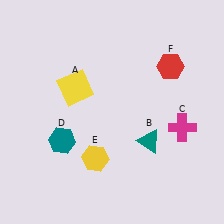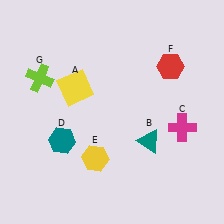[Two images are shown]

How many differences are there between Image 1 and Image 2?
There is 1 difference between the two images.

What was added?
A lime cross (G) was added in Image 2.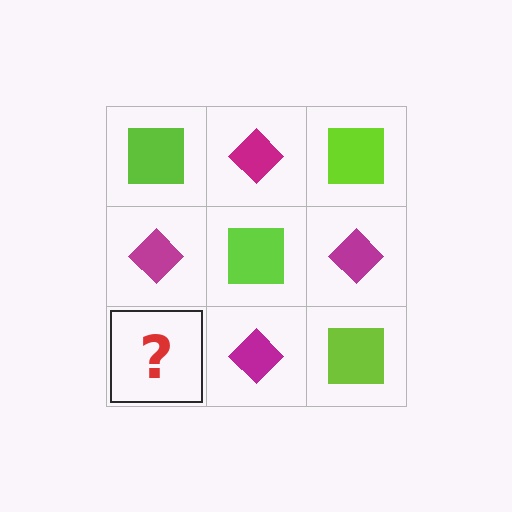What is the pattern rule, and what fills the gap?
The rule is that it alternates lime square and magenta diamond in a checkerboard pattern. The gap should be filled with a lime square.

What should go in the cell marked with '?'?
The missing cell should contain a lime square.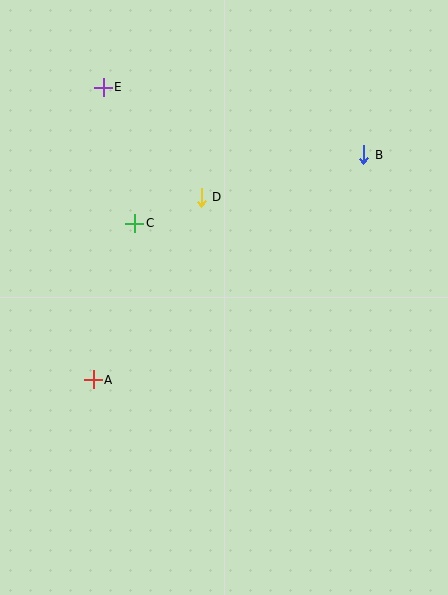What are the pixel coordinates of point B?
Point B is at (364, 155).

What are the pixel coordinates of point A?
Point A is at (93, 380).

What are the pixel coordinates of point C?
Point C is at (135, 223).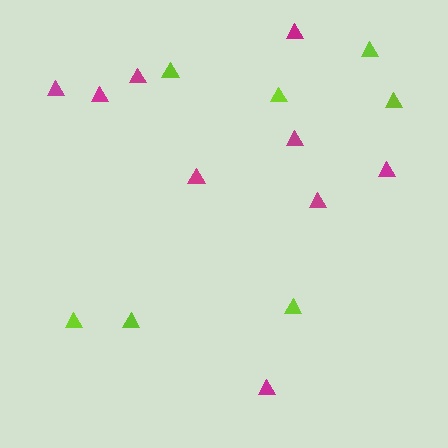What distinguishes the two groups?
There are 2 groups: one group of magenta triangles (9) and one group of lime triangles (7).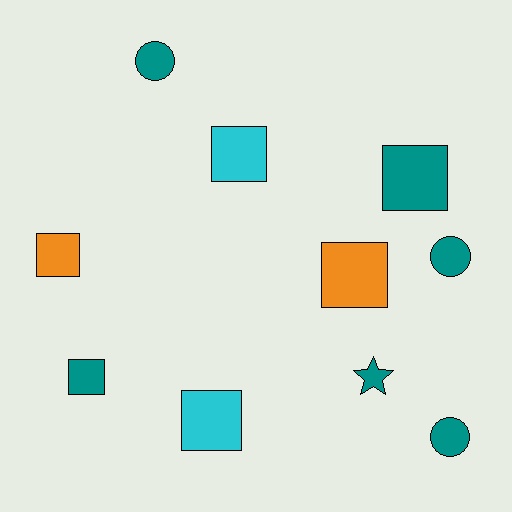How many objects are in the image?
There are 10 objects.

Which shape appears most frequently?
Square, with 6 objects.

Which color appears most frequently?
Teal, with 6 objects.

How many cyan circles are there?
There are no cyan circles.